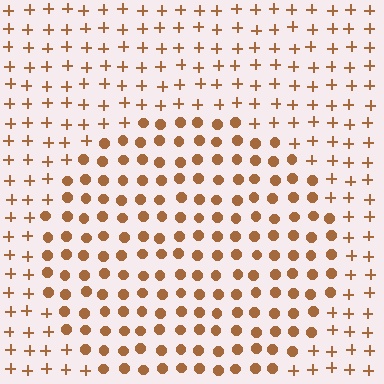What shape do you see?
I see a circle.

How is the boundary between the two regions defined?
The boundary is defined by a change in element shape: circles inside vs. plus signs outside. All elements share the same color and spacing.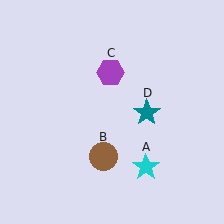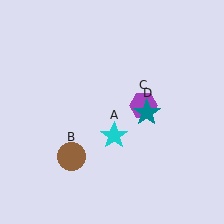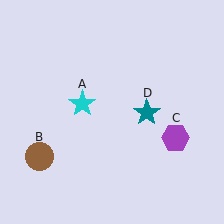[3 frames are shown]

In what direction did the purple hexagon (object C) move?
The purple hexagon (object C) moved down and to the right.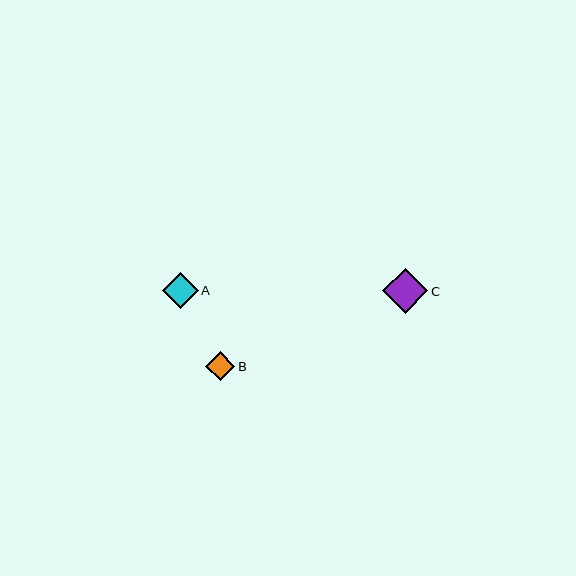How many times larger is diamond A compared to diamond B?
Diamond A is approximately 1.2 times the size of diamond B.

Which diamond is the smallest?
Diamond B is the smallest with a size of approximately 29 pixels.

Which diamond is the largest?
Diamond C is the largest with a size of approximately 45 pixels.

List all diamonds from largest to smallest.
From largest to smallest: C, A, B.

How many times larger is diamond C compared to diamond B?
Diamond C is approximately 1.5 times the size of diamond B.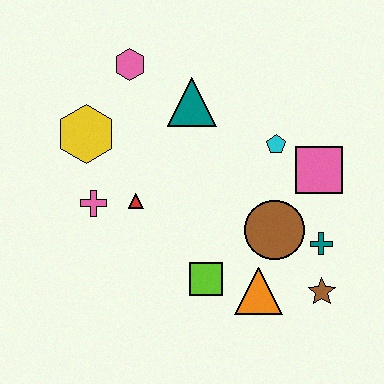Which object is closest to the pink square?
The cyan pentagon is closest to the pink square.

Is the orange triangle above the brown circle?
No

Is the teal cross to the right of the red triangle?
Yes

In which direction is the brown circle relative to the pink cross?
The brown circle is to the right of the pink cross.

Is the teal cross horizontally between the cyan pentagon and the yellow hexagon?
No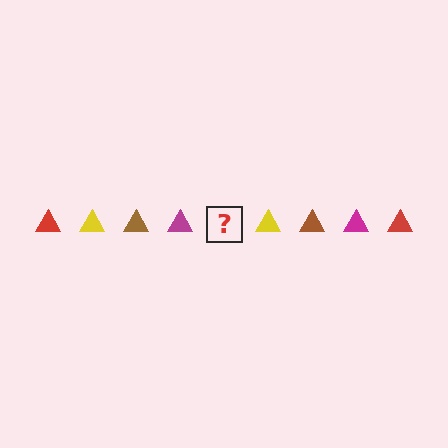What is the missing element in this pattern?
The missing element is a red triangle.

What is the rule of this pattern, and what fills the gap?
The rule is that the pattern cycles through red, yellow, brown, magenta triangles. The gap should be filled with a red triangle.